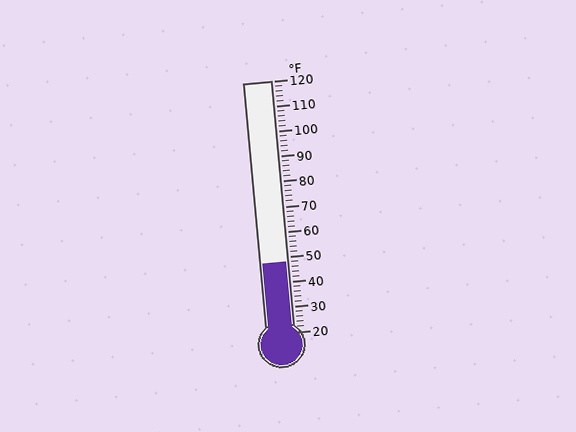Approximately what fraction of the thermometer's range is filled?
The thermometer is filled to approximately 30% of its range.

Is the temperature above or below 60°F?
The temperature is below 60°F.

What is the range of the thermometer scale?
The thermometer scale ranges from 20°F to 120°F.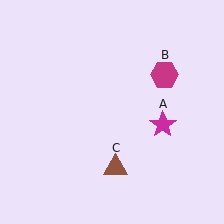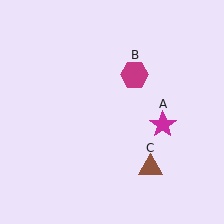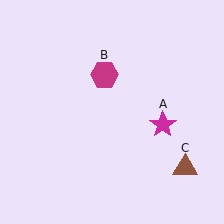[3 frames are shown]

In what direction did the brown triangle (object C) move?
The brown triangle (object C) moved right.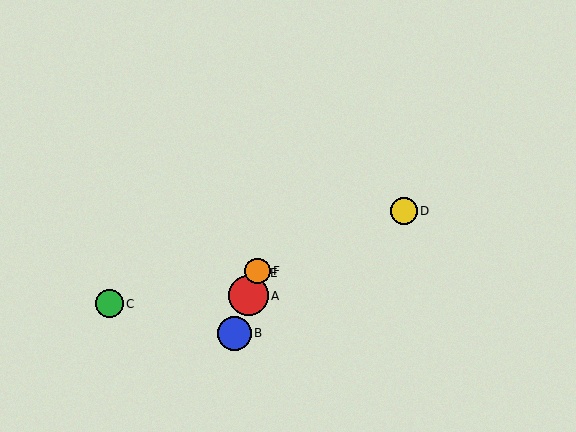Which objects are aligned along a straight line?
Objects A, B, E, F are aligned along a straight line.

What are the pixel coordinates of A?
Object A is at (248, 296).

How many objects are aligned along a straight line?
4 objects (A, B, E, F) are aligned along a straight line.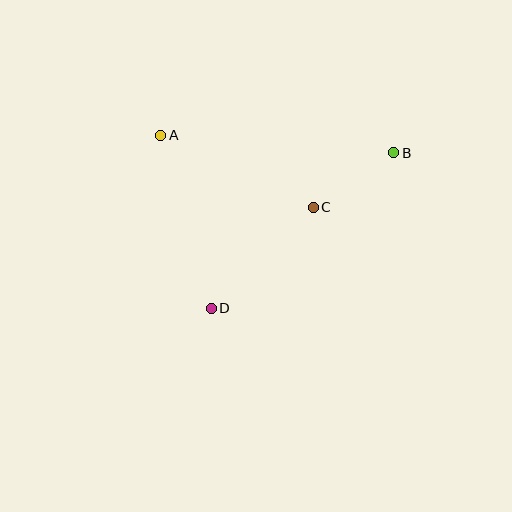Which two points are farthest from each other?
Points B and D are farthest from each other.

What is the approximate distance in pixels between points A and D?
The distance between A and D is approximately 180 pixels.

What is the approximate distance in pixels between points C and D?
The distance between C and D is approximately 144 pixels.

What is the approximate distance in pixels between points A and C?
The distance between A and C is approximately 169 pixels.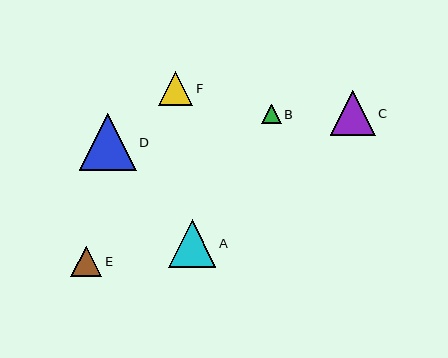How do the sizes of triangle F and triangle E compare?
Triangle F and triangle E are approximately the same size.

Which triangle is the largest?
Triangle D is the largest with a size of approximately 57 pixels.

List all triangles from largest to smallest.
From largest to smallest: D, A, C, F, E, B.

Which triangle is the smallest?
Triangle B is the smallest with a size of approximately 19 pixels.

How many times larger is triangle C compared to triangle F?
Triangle C is approximately 1.3 times the size of triangle F.